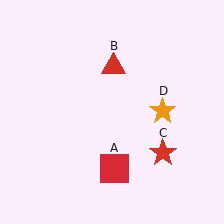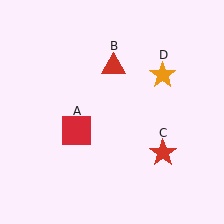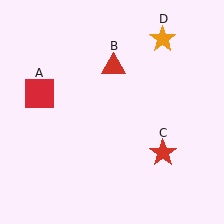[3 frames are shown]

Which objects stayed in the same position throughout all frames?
Red triangle (object B) and red star (object C) remained stationary.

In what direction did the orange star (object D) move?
The orange star (object D) moved up.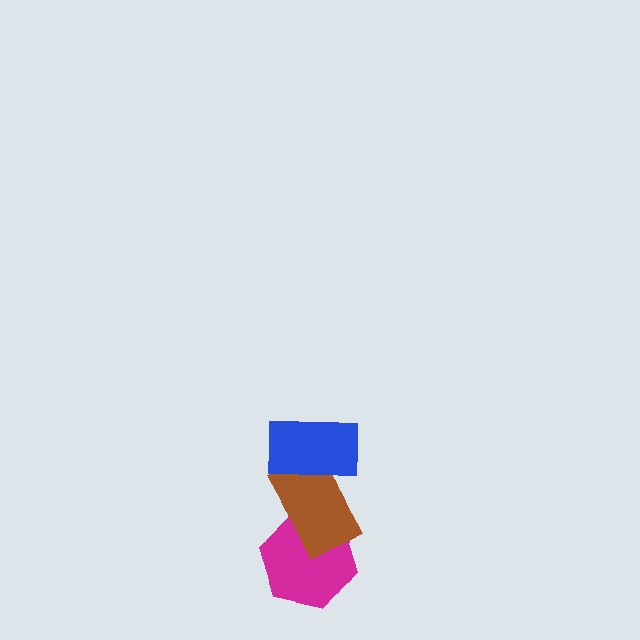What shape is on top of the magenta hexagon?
The brown rectangle is on top of the magenta hexagon.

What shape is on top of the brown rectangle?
The blue rectangle is on top of the brown rectangle.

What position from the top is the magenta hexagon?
The magenta hexagon is 3rd from the top.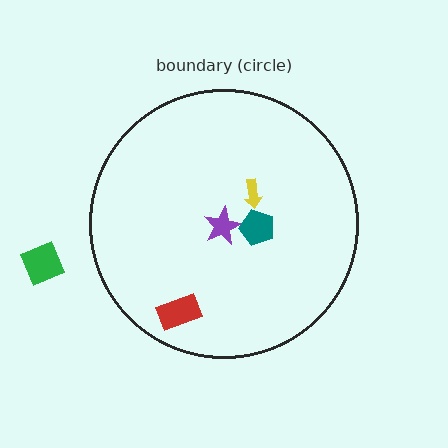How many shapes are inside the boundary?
4 inside, 1 outside.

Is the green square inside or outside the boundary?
Outside.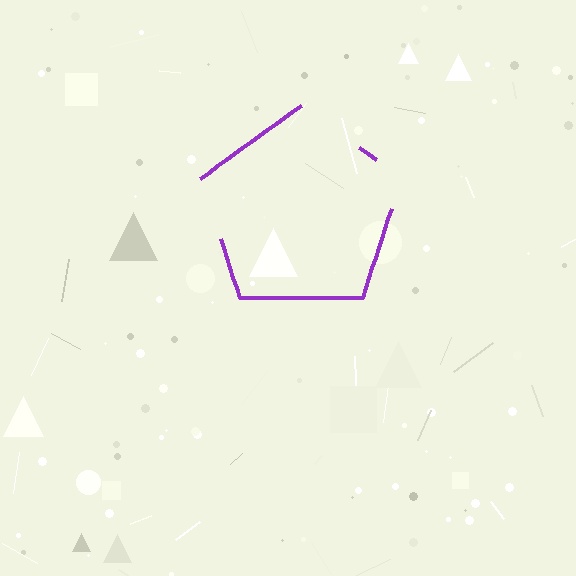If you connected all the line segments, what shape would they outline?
They would outline a pentagon.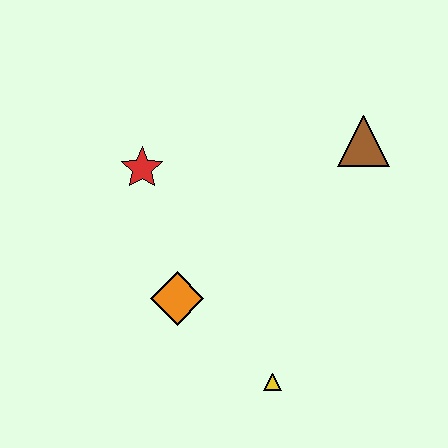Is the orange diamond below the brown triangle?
Yes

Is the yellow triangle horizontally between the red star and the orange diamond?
No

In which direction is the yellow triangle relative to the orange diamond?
The yellow triangle is to the right of the orange diamond.